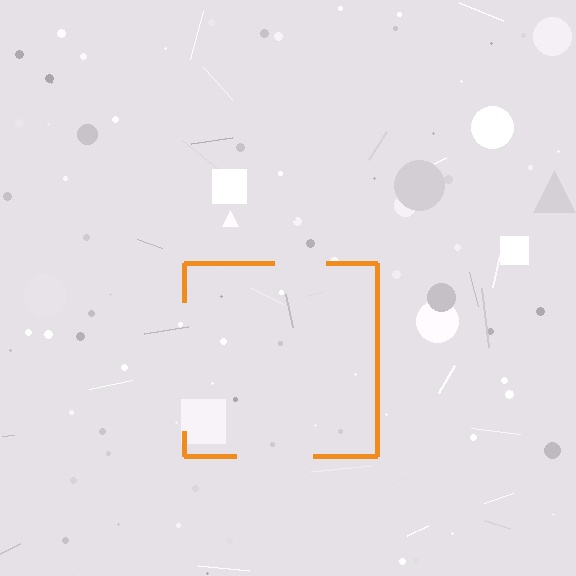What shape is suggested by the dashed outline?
The dashed outline suggests a square.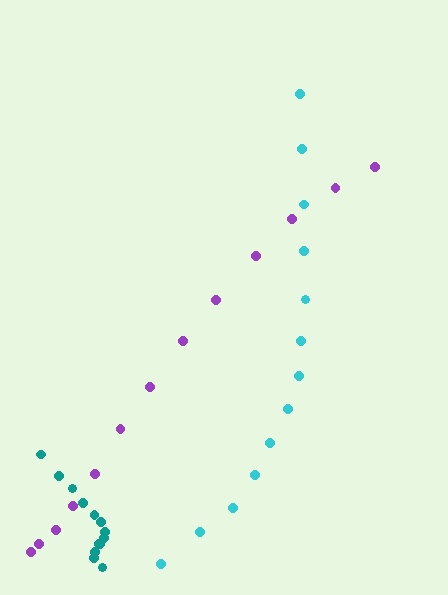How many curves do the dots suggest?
There are 3 distinct paths.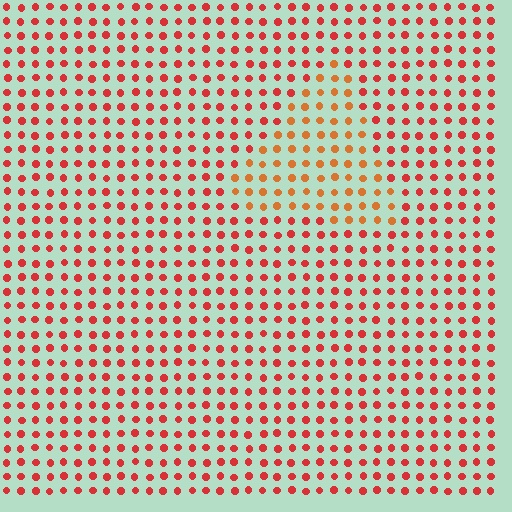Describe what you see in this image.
The image is filled with small red elements in a uniform arrangement. A triangle-shaped region is visible where the elements are tinted to a slightly different hue, forming a subtle color boundary.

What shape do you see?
I see a triangle.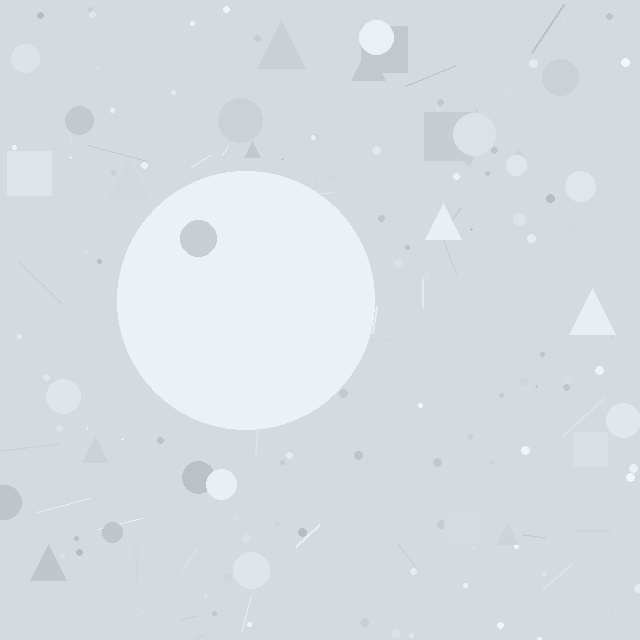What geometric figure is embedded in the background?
A circle is embedded in the background.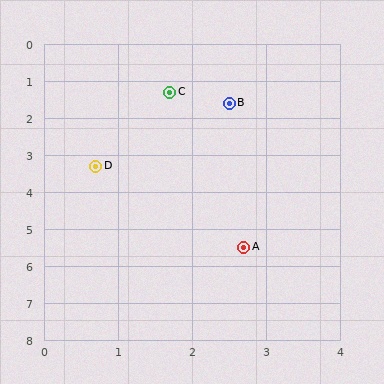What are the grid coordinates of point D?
Point D is at approximately (0.7, 3.3).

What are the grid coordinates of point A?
Point A is at approximately (2.7, 5.5).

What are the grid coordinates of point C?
Point C is at approximately (1.7, 1.3).